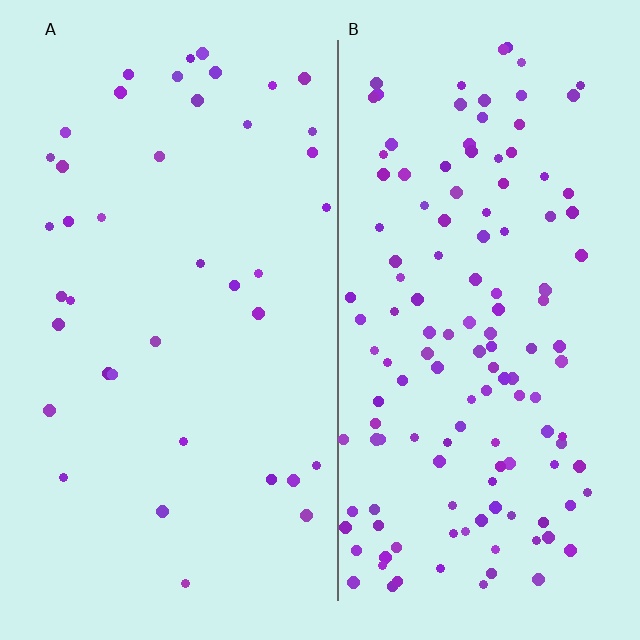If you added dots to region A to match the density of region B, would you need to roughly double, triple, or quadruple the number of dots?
Approximately triple.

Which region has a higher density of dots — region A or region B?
B (the right).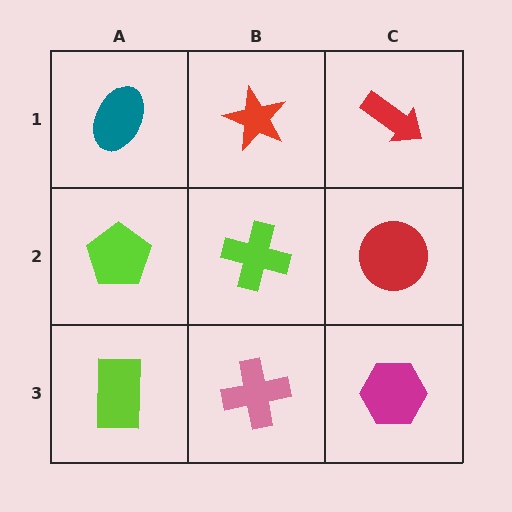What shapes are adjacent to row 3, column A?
A lime pentagon (row 2, column A), a pink cross (row 3, column B).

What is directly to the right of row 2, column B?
A red circle.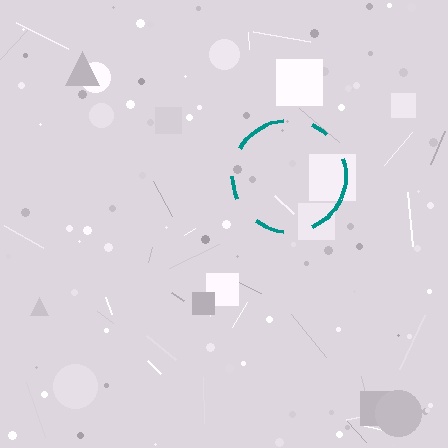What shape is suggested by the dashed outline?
The dashed outline suggests a circle.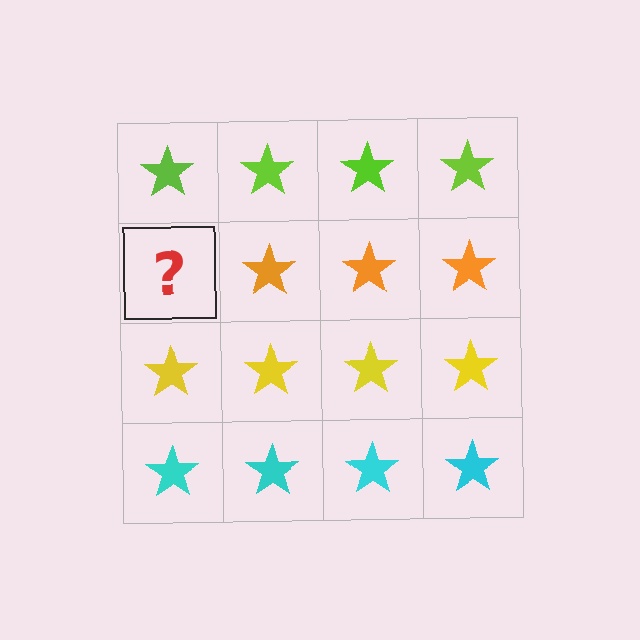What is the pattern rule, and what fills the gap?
The rule is that each row has a consistent color. The gap should be filled with an orange star.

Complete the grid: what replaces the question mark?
The question mark should be replaced with an orange star.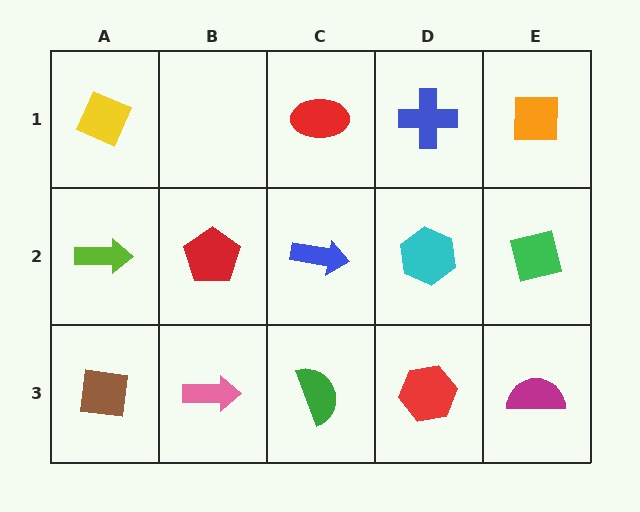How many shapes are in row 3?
5 shapes.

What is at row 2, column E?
A green square.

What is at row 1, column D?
A blue cross.